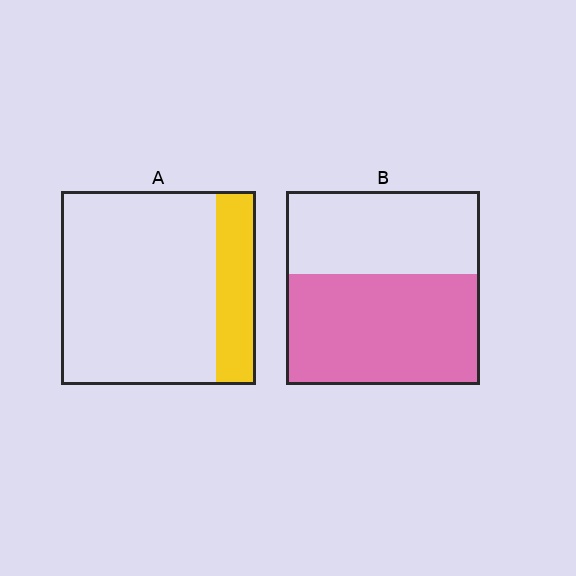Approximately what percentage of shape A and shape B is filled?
A is approximately 20% and B is approximately 55%.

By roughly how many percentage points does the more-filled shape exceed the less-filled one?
By roughly 35 percentage points (B over A).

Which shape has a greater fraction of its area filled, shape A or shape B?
Shape B.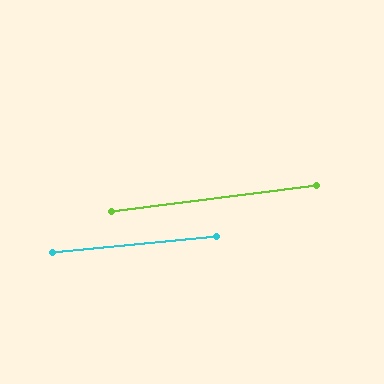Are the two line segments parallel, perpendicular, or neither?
Parallel — their directions differ by only 1.6°.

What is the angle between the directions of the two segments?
Approximately 2 degrees.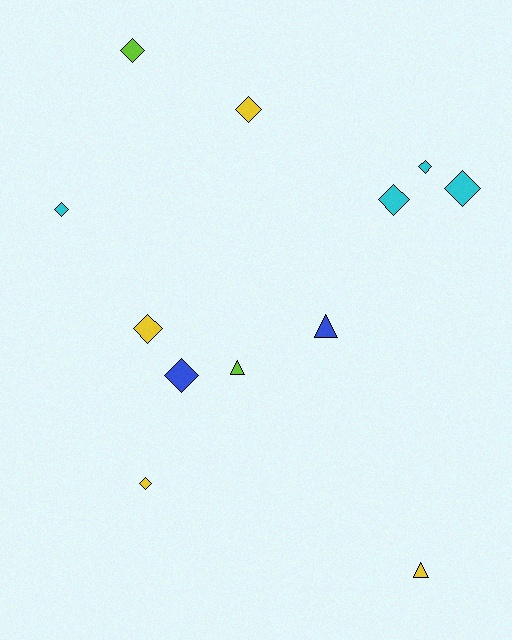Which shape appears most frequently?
Diamond, with 9 objects.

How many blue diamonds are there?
There is 1 blue diamond.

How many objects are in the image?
There are 12 objects.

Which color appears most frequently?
Cyan, with 4 objects.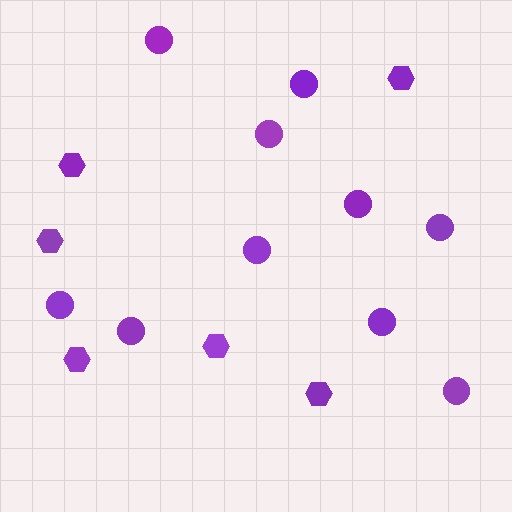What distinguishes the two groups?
There are 2 groups: one group of hexagons (6) and one group of circles (10).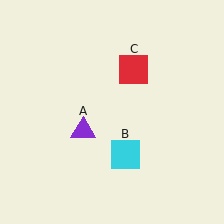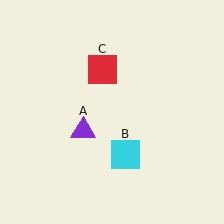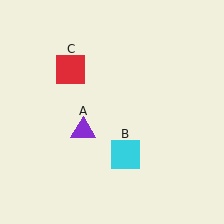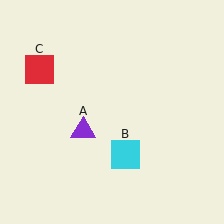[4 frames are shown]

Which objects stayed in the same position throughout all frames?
Purple triangle (object A) and cyan square (object B) remained stationary.